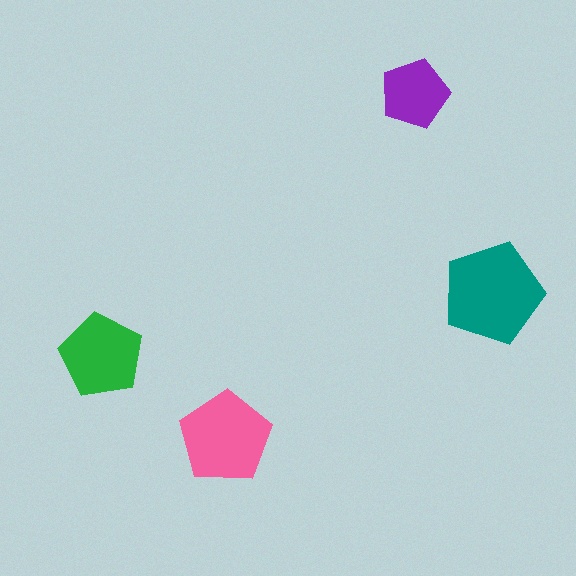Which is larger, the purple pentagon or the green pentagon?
The green one.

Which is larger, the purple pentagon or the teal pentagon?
The teal one.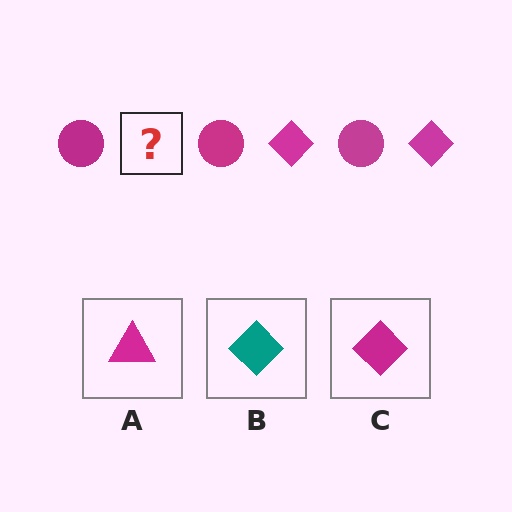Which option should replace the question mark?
Option C.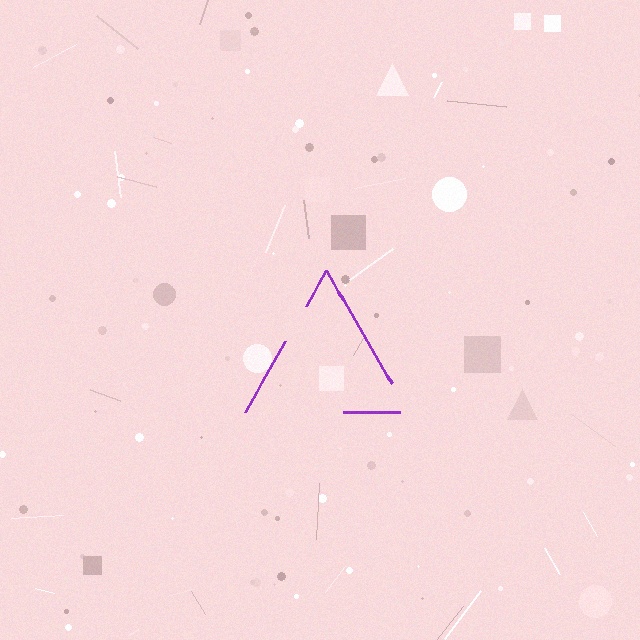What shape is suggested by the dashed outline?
The dashed outline suggests a triangle.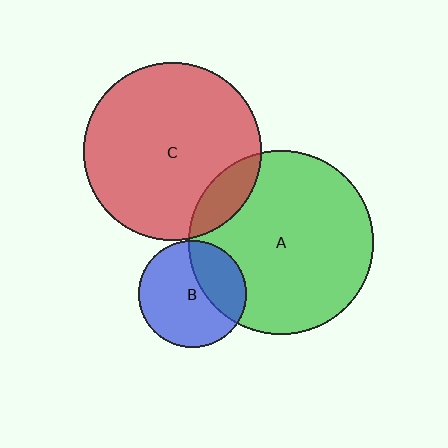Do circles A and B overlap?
Yes.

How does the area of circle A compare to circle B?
Approximately 2.9 times.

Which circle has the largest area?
Circle A (green).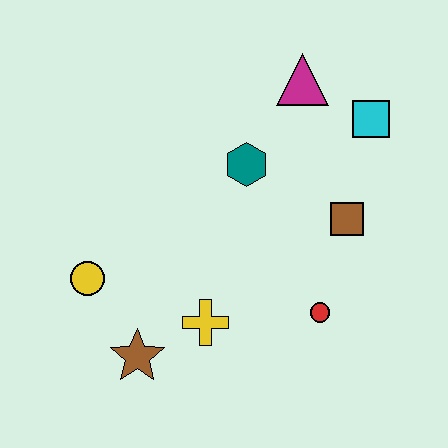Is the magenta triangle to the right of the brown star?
Yes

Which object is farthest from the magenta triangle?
The brown star is farthest from the magenta triangle.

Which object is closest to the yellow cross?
The brown star is closest to the yellow cross.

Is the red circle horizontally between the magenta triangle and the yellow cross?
No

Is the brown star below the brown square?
Yes